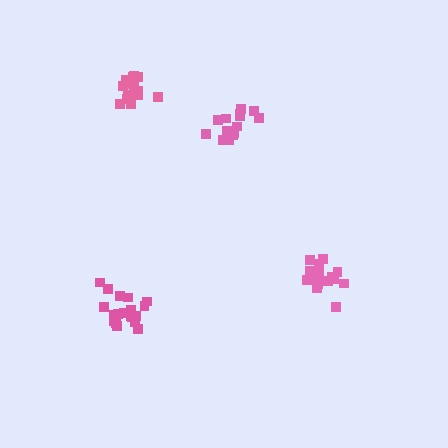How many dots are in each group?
Group 1: 16 dots, Group 2: 19 dots, Group 3: 15 dots, Group 4: 16 dots (66 total).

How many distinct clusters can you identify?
There are 4 distinct clusters.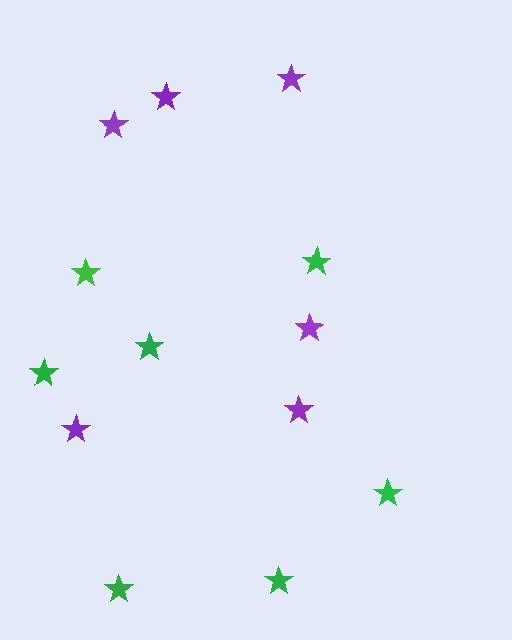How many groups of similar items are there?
There are 2 groups: one group of green stars (7) and one group of purple stars (6).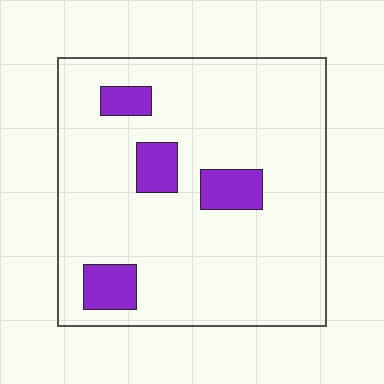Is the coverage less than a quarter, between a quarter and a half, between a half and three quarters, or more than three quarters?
Less than a quarter.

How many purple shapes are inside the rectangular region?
4.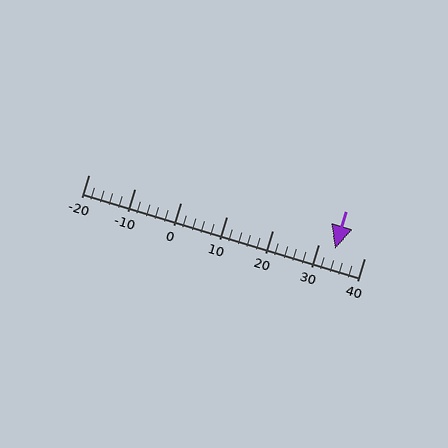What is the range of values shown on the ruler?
The ruler shows values from -20 to 40.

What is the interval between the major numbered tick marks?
The major tick marks are spaced 10 units apart.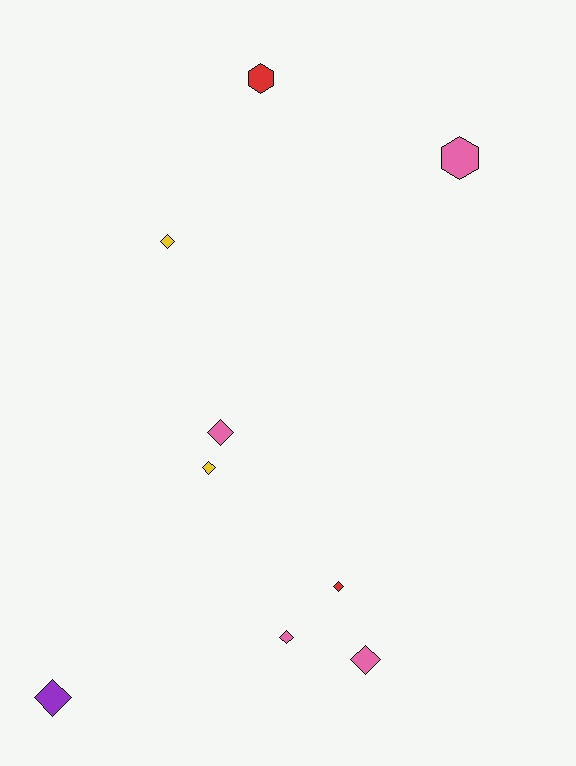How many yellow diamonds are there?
There are 2 yellow diamonds.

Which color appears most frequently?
Pink, with 4 objects.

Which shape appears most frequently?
Diamond, with 7 objects.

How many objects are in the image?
There are 9 objects.